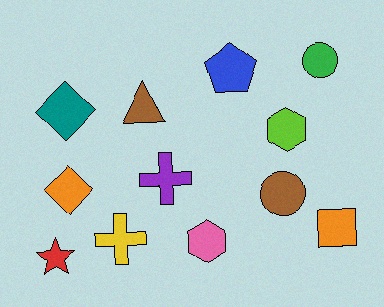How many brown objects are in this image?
There are 2 brown objects.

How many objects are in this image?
There are 12 objects.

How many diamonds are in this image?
There are 2 diamonds.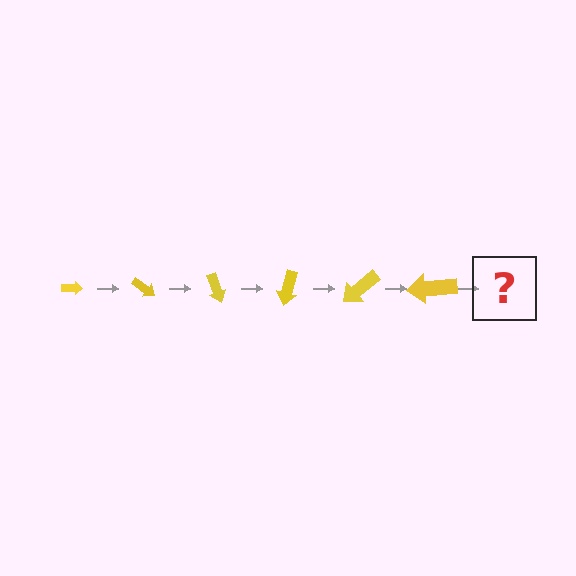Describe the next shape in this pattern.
It should be an arrow, larger than the previous one and rotated 210 degrees from the start.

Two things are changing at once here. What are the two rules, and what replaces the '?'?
The two rules are that the arrow grows larger each step and it rotates 35 degrees each step. The '?' should be an arrow, larger than the previous one and rotated 210 degrees from the start.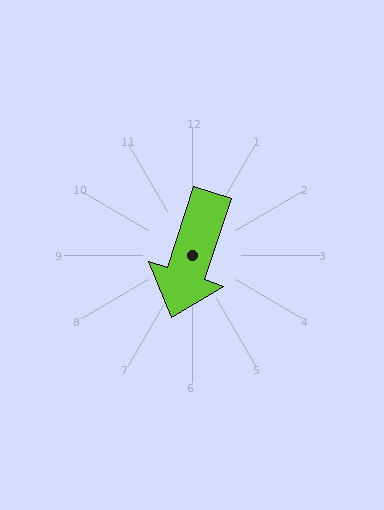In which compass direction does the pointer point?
South.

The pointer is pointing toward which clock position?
Roughly 7 o'clock.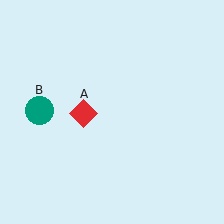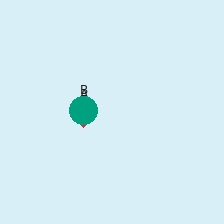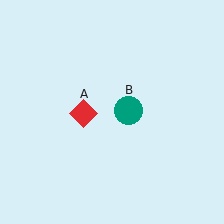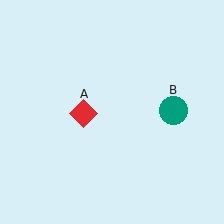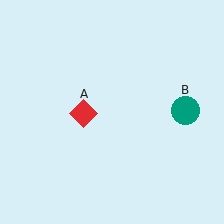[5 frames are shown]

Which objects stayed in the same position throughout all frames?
Red diamond (object A) remained stationary.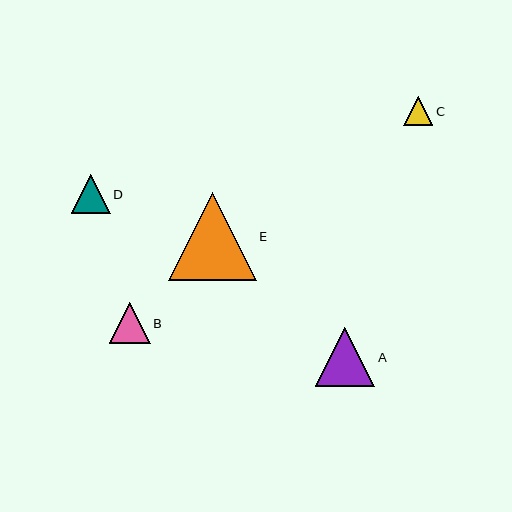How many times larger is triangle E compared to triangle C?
Triangle E is approximately 3.0 times the size of triangle C.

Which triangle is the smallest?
Triangle C is the smallest with a size of approximately 29 pixels.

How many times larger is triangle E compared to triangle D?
Triangle E is approximately 2.3 times the size of triangle D.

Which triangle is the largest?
Triangle E is the largest with a size of approximately 88 pixels.